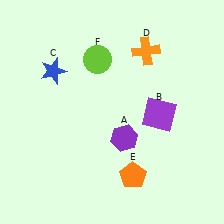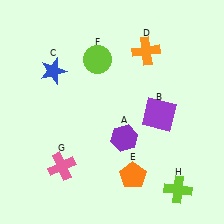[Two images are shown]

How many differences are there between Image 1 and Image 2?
There are 2 differences between the two images.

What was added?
A pink cross (G), a lime cross (H) were added in Image 2.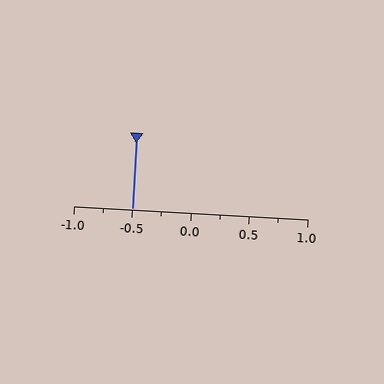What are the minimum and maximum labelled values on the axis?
The axis runs from -1.0 to 1.0.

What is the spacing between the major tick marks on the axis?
The major ticks are spaced 0.5 apart.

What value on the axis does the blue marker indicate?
The marker indicates approximately -0.5.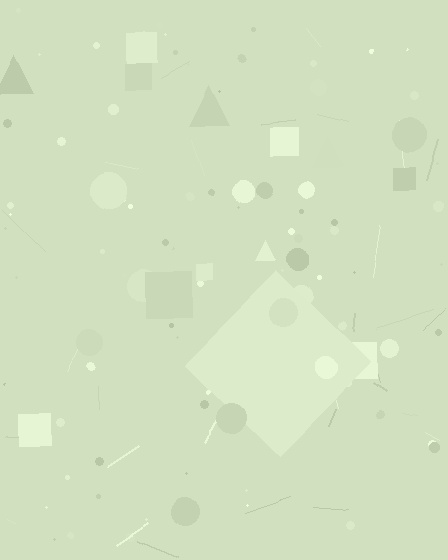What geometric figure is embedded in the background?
A diamond is embedded in the background.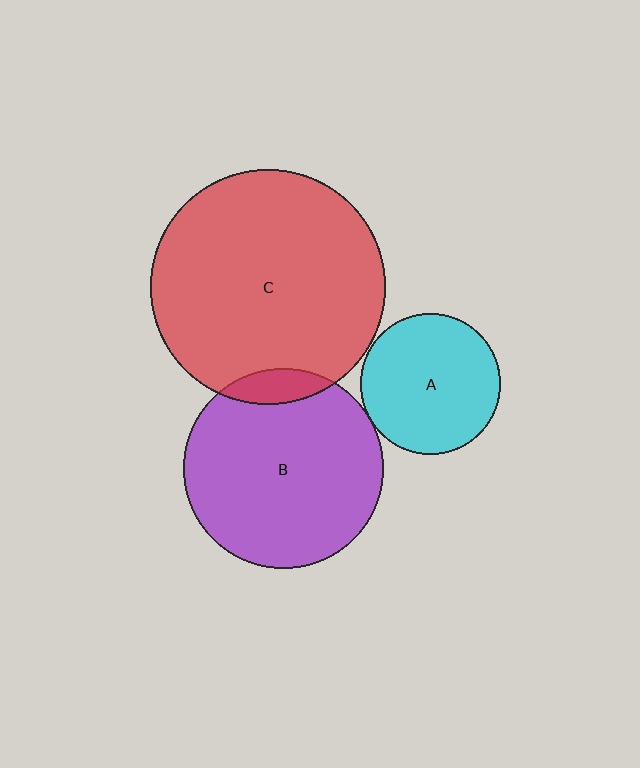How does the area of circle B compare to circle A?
Approximately 2.0 times.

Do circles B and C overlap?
Yes.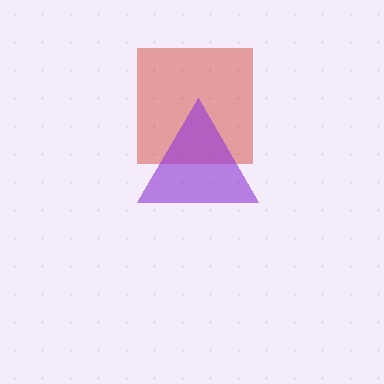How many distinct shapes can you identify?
There are 2 distinct shapes: a red square, a purple triangle.